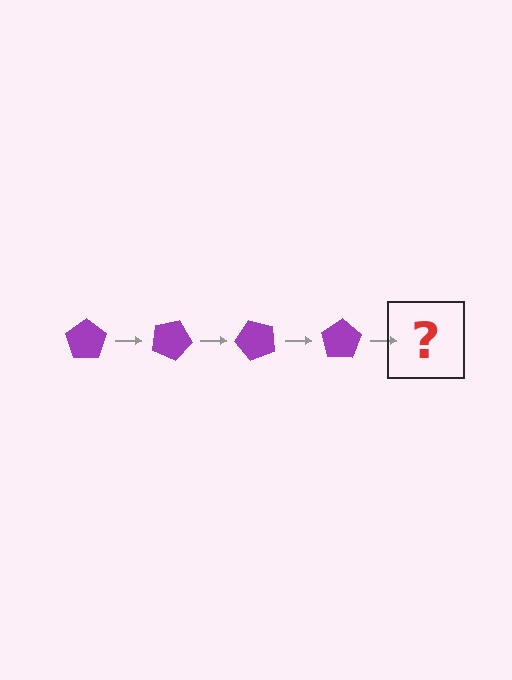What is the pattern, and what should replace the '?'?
The pattern is that the pentagon rotates 25 degrees each step. The '?' should be a purple pentagon rotated 100 degrees.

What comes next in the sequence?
The next element should be a purple pentagon rotated 100 degrees.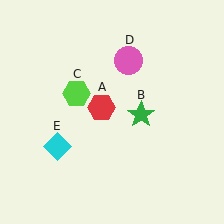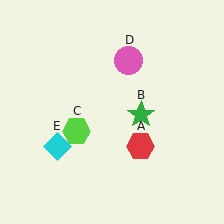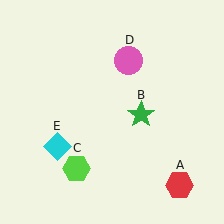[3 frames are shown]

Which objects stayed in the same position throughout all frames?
Green star (object B) and pink circle (object D) and cyan diamond (object E) remained stationary.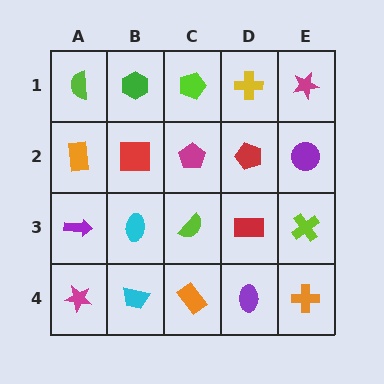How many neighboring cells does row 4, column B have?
3.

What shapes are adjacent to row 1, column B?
A red square (row 2, column B), a lime semicircle (row 1, column A), a lime pentagon (row 1, column C).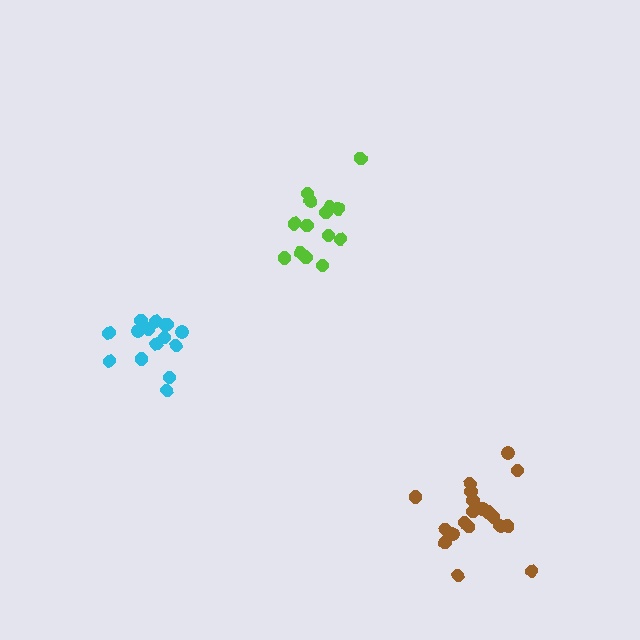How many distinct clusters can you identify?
There are 3 distinct clusters.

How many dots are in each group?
Group 1: 15 dots, Group 2: 14 dots, Group 3: 19 dots (48 total).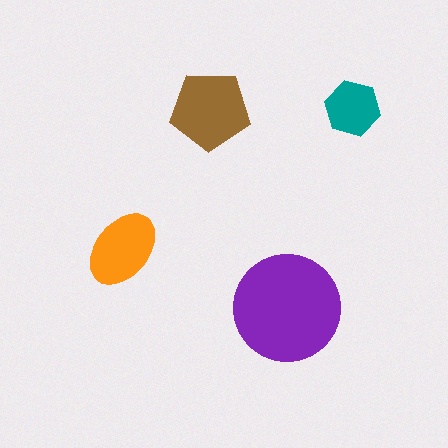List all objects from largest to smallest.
The purple circle, the brown pentagon, the orange ellipse, the teal hexagon.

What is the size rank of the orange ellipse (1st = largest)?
3rd.